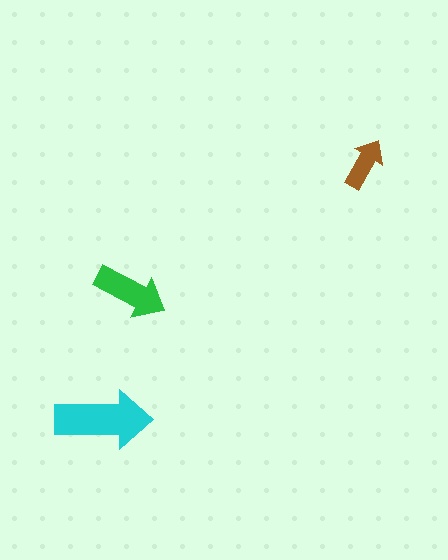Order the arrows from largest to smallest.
the cyan one, the green one, the brown one.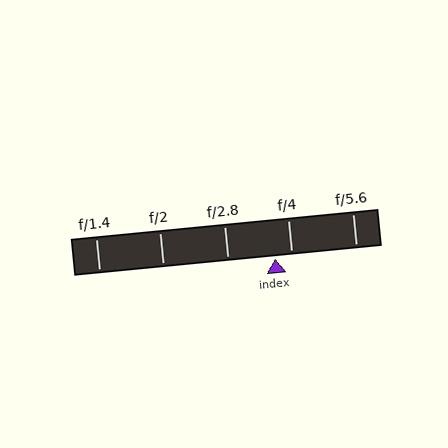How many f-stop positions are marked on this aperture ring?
There are 5 f-stop positions marked.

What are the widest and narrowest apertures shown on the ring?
The widest aperture shown is f/1.4 and the narrowest is f/5.6.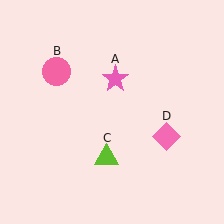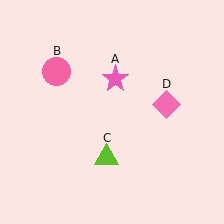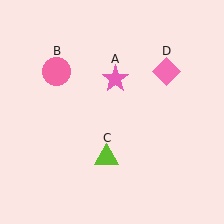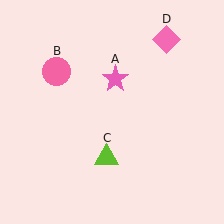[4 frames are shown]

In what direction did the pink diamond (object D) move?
The pink diamond (object D) moved up.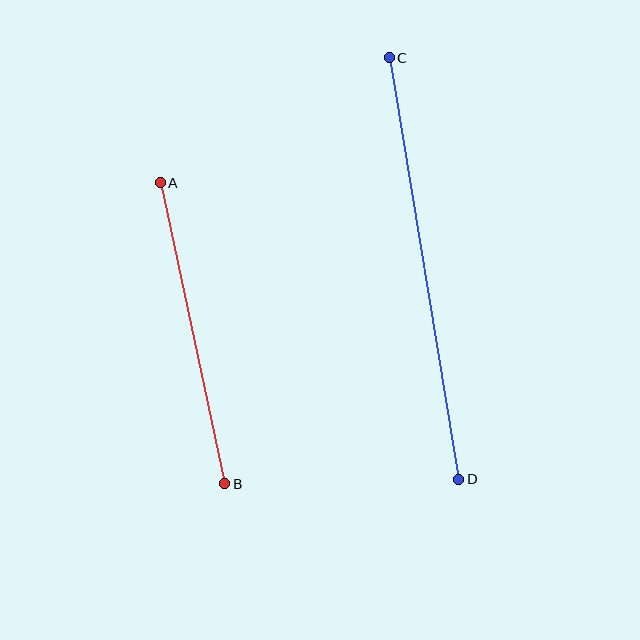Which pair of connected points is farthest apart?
Points C and D are farthest apart.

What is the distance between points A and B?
The distance is approximately 308 pixels.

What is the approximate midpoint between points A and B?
The midpoint is at approximately (192, 333) pixels.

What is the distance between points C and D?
The distance is approximately 427 pixels.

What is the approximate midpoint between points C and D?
The midpoint is at approximately (424, 268) pixels.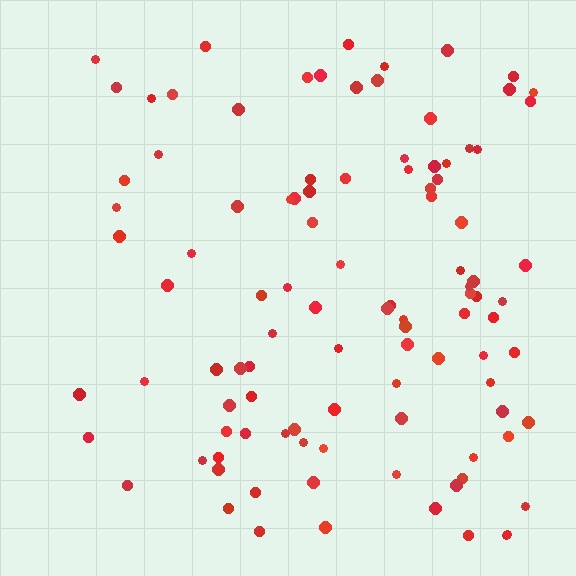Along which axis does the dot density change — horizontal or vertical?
Horizontal.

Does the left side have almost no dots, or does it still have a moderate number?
Still a moderate number, just noticeably fewer than the right.